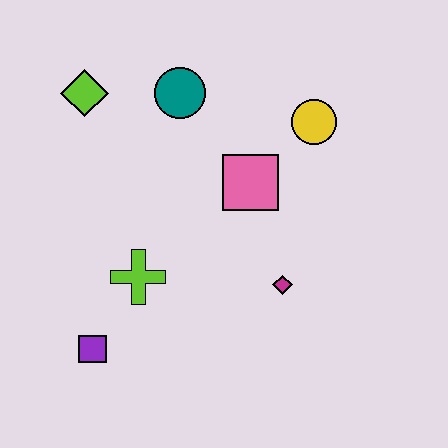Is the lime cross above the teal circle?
No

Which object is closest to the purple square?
The lime cross is closest to the purple square.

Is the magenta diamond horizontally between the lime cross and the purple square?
No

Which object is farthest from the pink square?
The purple square is farthest from the pink square.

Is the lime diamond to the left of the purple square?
Yes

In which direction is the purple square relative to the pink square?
The purple square is below the pink square.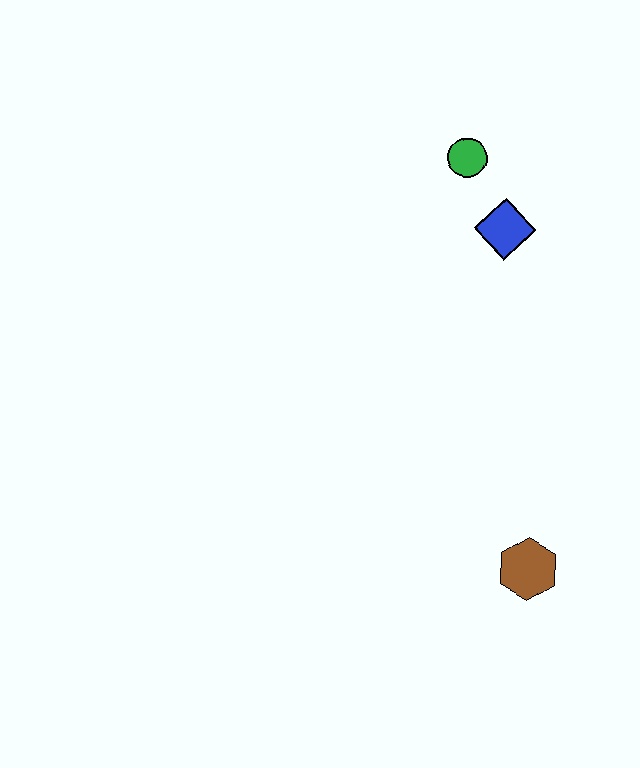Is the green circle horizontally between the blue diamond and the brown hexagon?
No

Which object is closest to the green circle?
The blue diamond is closest to the green circle.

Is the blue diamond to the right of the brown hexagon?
No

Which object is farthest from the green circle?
The brown hexagon is farthest from the green circle.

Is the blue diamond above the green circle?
No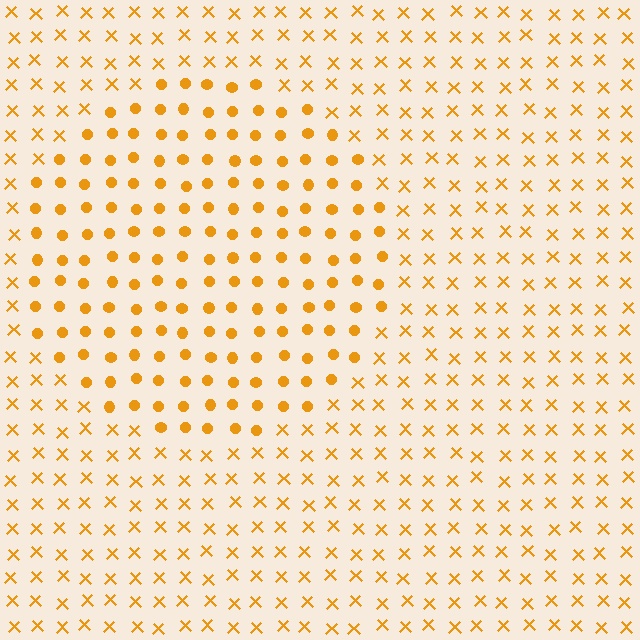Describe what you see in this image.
The image is filled with small orange elements arranged in a uniform grid. A circle-shaped region contains circles, while the surrounding area contains X marks. The boundary is defined purely by the change in element shape.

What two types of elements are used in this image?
The image uses circles inside the circle region and X marks outside it.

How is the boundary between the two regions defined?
The boundary is defined by a change in element shape: circles inside vs. X marks outside. All elements share the same color and spacing.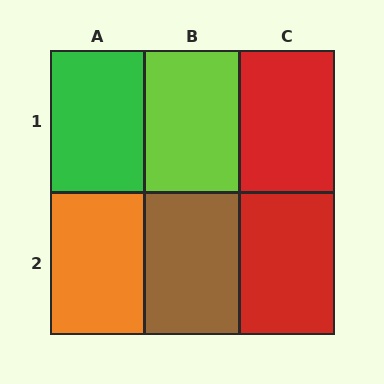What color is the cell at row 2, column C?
Red.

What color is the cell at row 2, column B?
Brown.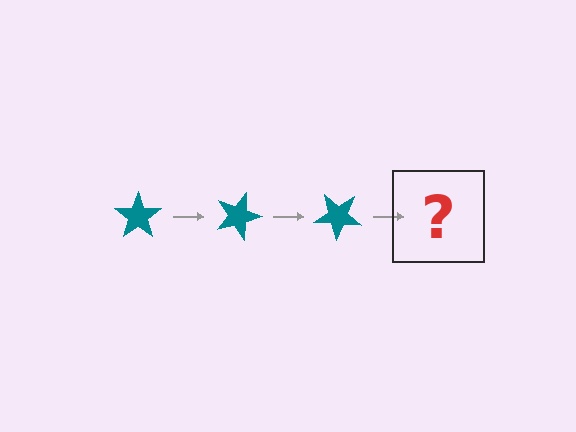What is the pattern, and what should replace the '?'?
The pattern is that the star rotates 20 degrees each step. The '?' should be a teal star rotated 60 degrees.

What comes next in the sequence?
The next element should be a teal star rotated 60 degrees.